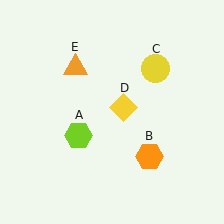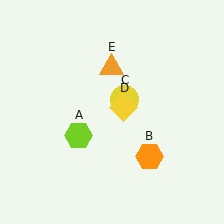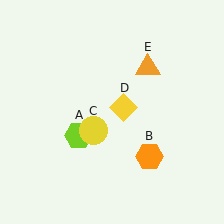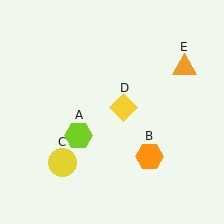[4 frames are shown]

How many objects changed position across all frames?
2 objects changed position: yellow circle (object C), orange triangle (object E).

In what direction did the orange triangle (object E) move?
The orange triangle (object E) moved right.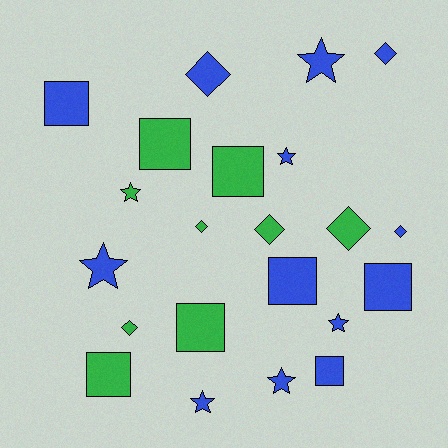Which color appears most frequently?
Blue, with 13 objects.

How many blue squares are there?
There are 4 blue squares.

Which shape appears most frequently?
Square, with 8 objects.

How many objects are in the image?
There are 22 objects.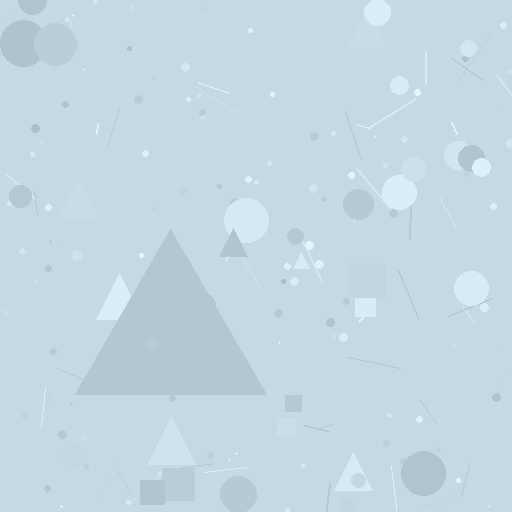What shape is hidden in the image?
A triangle is hidden in the image.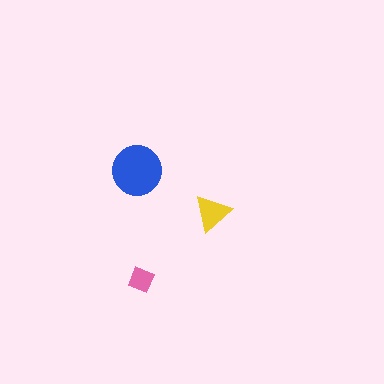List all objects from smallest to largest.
The pink diamond, the yellow triangle, the blue circle.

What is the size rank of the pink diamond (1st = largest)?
3rd.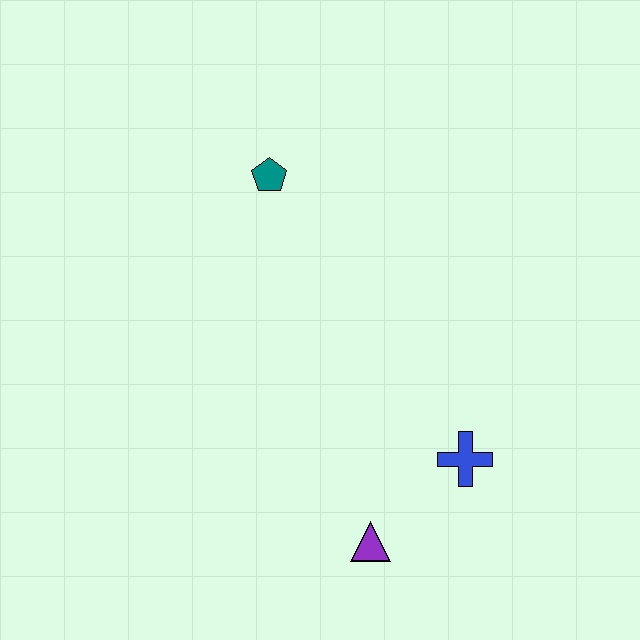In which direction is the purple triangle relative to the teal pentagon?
The purple triangle is below the teal pentagon.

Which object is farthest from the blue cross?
The teal pentagon is farthest from the blue cross.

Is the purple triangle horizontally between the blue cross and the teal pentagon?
Yes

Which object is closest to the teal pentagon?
The blue cross is closest to the teal pentagon.